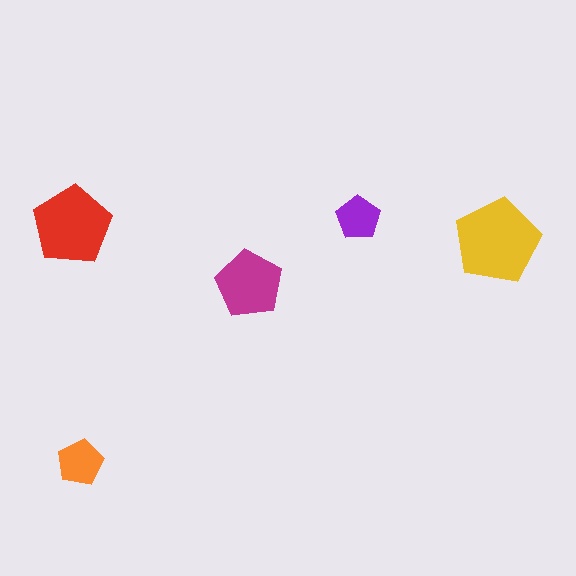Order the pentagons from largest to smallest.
the yellow one, the red one, the magenta one, the orange one, the purple one.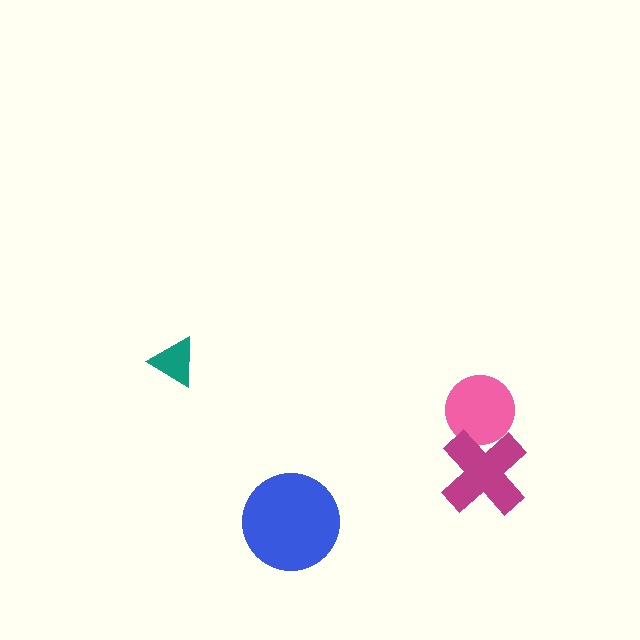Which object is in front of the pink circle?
The magenta cross is in front of the pink circle.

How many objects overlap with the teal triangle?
0 objects overlap with the teal triangle.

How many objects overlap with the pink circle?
1 object overlaps with the pink circle.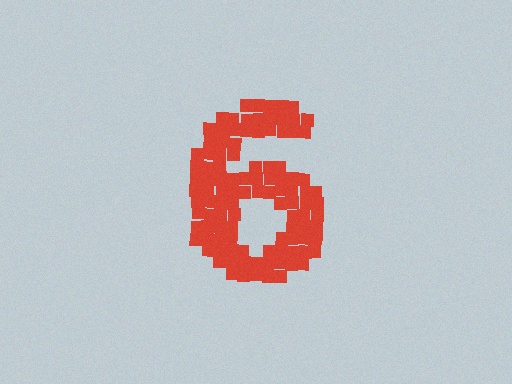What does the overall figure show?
The overall figure shows the digit 6.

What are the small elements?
The small elements are squares.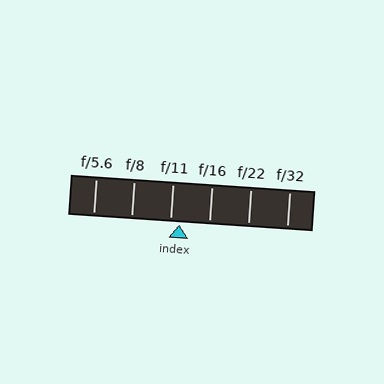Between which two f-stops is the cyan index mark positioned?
The index mark is between f/11 and f/16.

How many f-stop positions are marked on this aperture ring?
There are 6 f-stop positions marked.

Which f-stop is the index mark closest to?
The index mark is closest to f/11.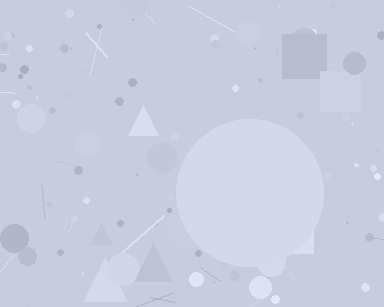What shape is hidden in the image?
A circle is hidden in the image.